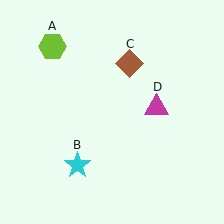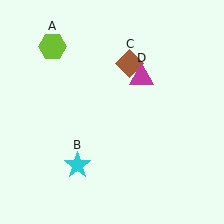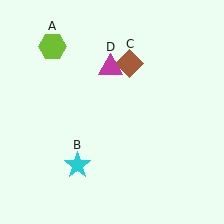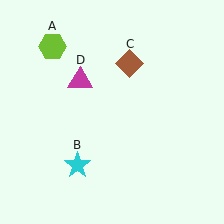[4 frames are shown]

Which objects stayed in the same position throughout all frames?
Lime hexagon (object A) and cyan star (object B) and brown diamond (object C) remained stationary.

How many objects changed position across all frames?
1 object changed position: magenta triangle (object D).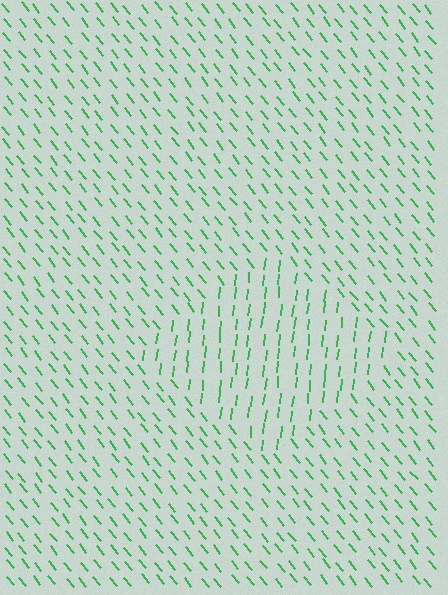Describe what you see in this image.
The image is filled with small green line segments. A diamond region in the image has lines oriented differently from the surrounding lines, creating a visible texture boundary.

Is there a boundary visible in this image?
Yes, there is a texture boundary formed by a change in line orientation.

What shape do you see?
I see a diamond.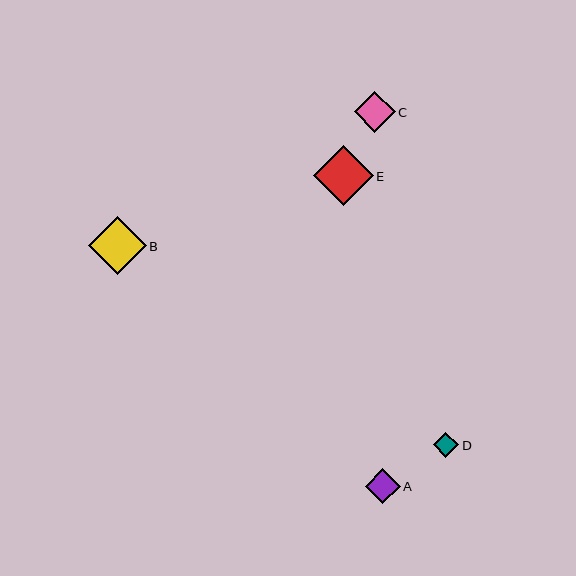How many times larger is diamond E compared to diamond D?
Diamond E is approximately 2.3 times the size of diamond D.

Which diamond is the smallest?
Diamond D is the smallest with a size of approximately 26 pixels.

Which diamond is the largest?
Diamond E is the largest with a size of approximately 60 pixels.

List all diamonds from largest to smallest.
From largest to smallest: E, B, C, A, D.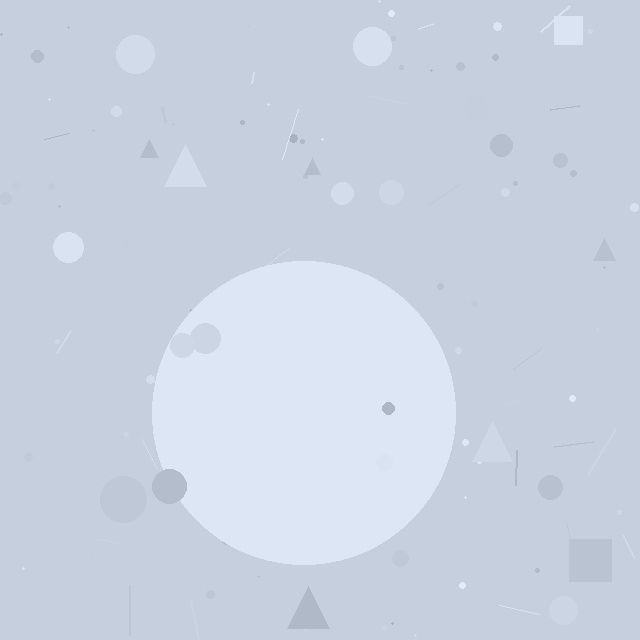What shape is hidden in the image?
A circle is hidden in the image.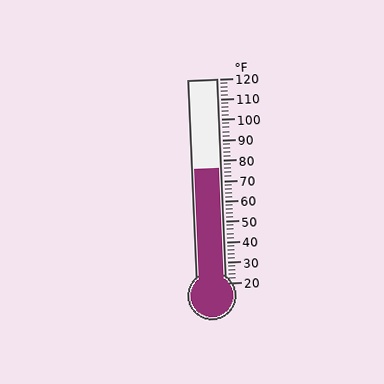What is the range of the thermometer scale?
The thermometer scale ranges from 20°F to 120°F.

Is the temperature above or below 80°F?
The temperature is below 80°F.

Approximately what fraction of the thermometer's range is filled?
The thermometer is filled to approximately 55% of its range.